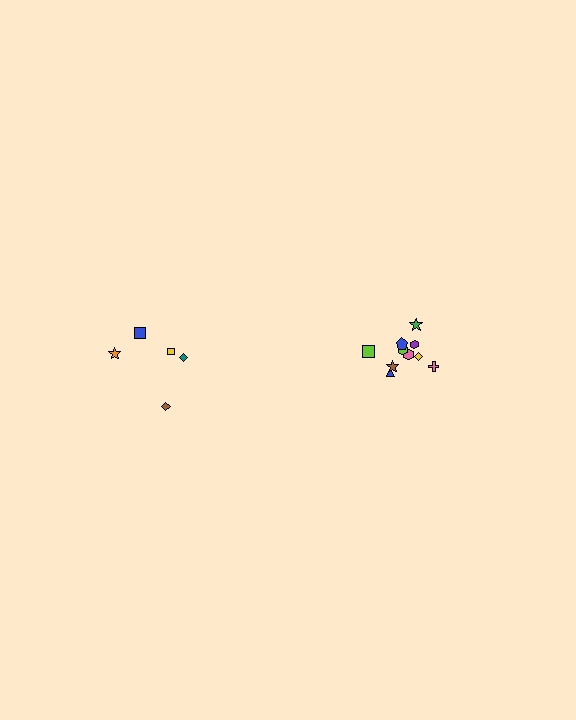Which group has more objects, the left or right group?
The right group.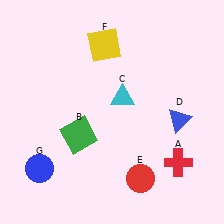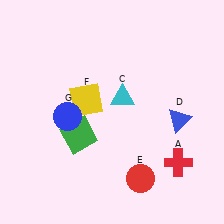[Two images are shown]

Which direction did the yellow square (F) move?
The yellow square (F) moved down.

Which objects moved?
The objects that moved are: the yellow square (F), the blue circle (G).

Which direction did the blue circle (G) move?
The blue circle (G) moved up.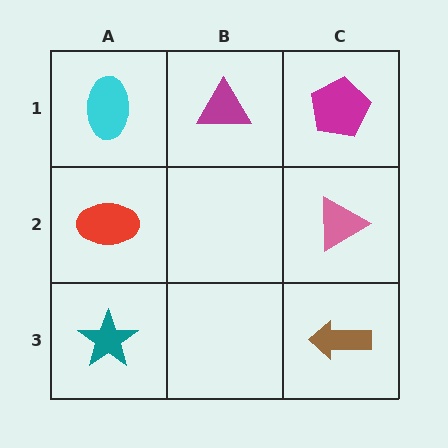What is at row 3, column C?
A brown arrow.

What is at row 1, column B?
A magenta triangle.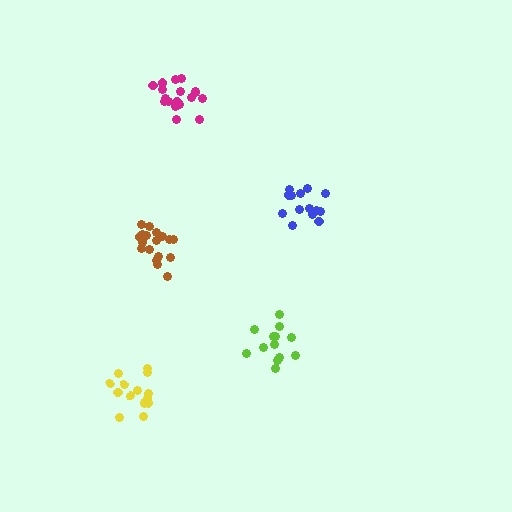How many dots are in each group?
Group 1: 13 dots, Group 2: 18 dots, Group 3: 19 dots, Group 4: 15 dots, Group 5: 14 dots (79 total).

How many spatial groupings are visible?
There are 5 spatial groupings.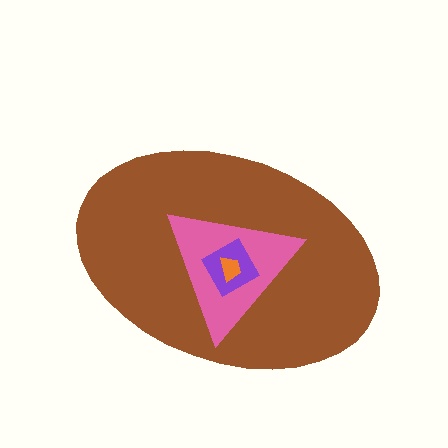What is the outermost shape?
The brown ellipse.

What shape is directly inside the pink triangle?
The purple diamond.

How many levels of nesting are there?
4.